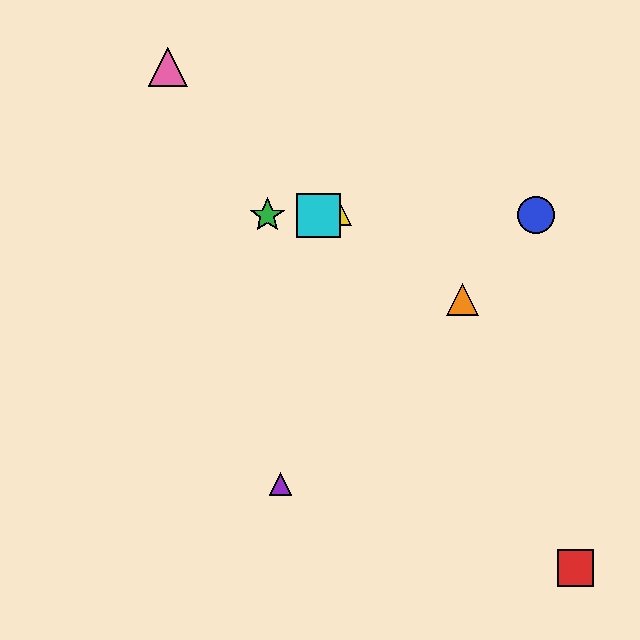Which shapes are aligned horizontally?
The blue circle, the green star, the yellow triangle, the cyan square are aligned horizontally.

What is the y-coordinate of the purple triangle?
The purple triangle is at y≈484.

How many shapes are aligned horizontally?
4 shapes (the blue circle, the green star, the yellow triangle, the cyan square) are aligned horizontally.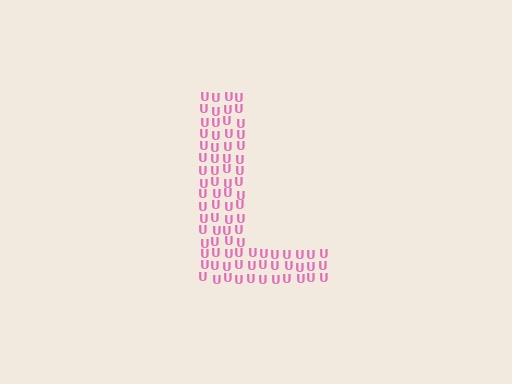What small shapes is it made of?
It is made of small letter U's.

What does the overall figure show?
The overall figure shows the letter L.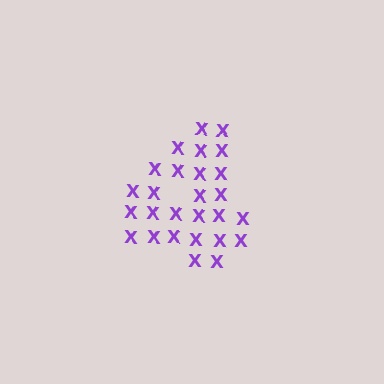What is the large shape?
The large shape is the digit 4.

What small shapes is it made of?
It is made of small letter X's.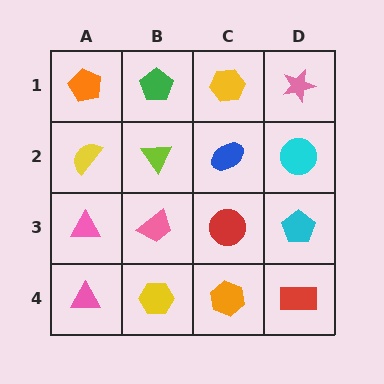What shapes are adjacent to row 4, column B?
A pink trapezoid (row 3, column B), a pink triangle (row 4, column A), an orange hexagon (row 4, column C).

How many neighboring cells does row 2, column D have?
3.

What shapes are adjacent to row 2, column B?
A green pentagon (row 1, column B), a pink trapezoid (row 3, column B), a yellow semicircle (row 2, column A), a blue ellipse (row 2, column C).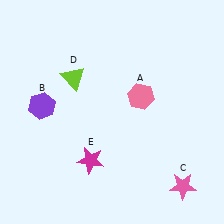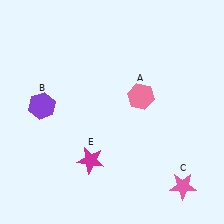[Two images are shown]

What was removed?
The lime triangle (D) was removed in Image 2.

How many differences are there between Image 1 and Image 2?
There is 1 difference between the two images.